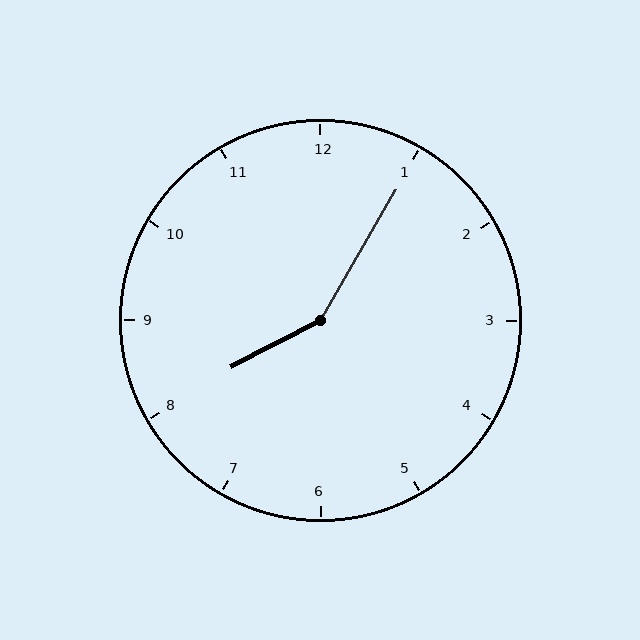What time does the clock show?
8:05.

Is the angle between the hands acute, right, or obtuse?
It is obtuse.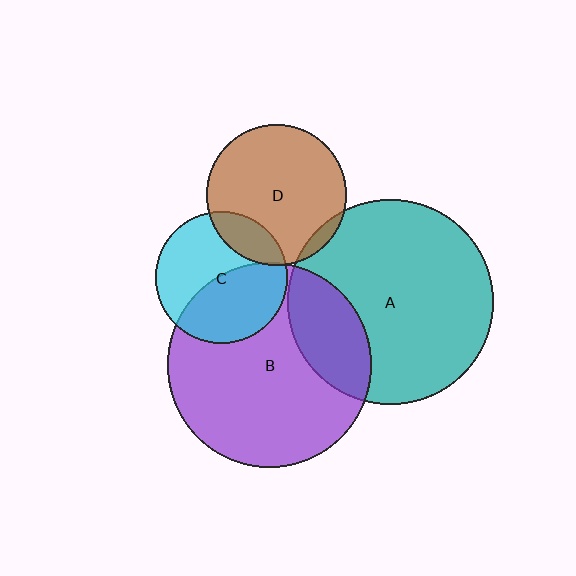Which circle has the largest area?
Circle A (teal).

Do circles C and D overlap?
Yes.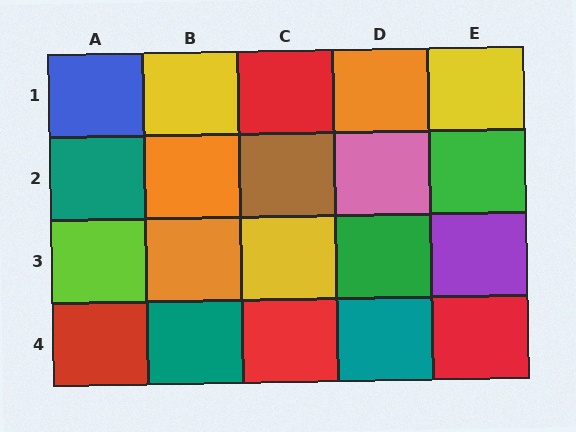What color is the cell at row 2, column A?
Teal.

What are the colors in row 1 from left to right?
Blue, yellow, red, orange, yellow.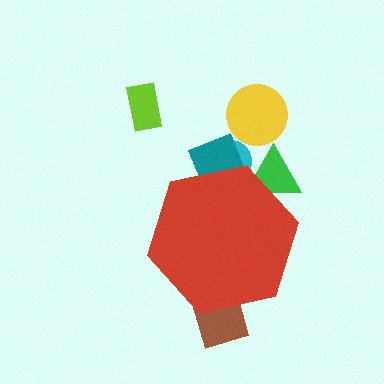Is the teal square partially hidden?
Yes, the teal square is partially hidden behind the red hexagon.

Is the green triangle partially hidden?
Yes, the green triangle is partially hidden behind the red hexagon.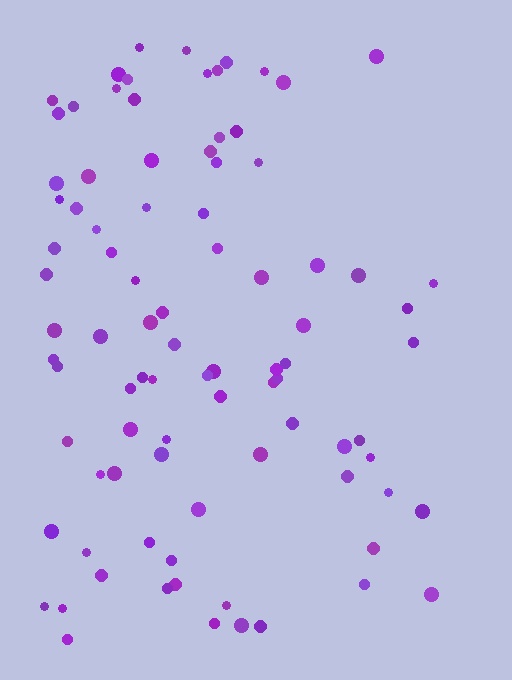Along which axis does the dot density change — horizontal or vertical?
Horizontal.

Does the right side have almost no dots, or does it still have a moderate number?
Still a moderate number, just noticeably fewer than the left.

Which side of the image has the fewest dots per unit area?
The right.